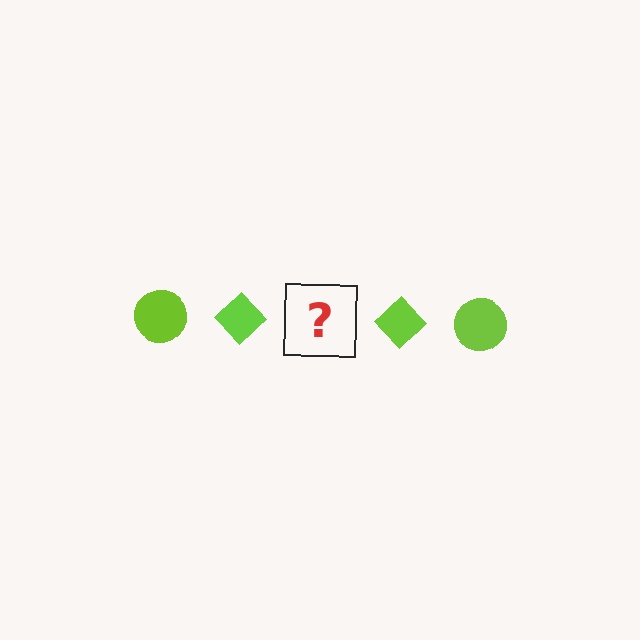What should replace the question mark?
The question mark should be replaced with a lime circle.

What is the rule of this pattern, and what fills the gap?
The rule is that the pattern cycles through circle, diamond shapes in lime. The gap should be filled with a lime circle.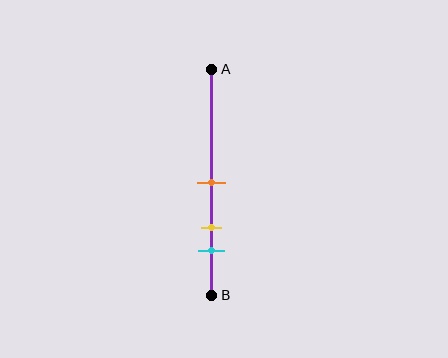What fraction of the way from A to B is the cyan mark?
The cyan mark is approximately 80% (0.8) of the way from A to B.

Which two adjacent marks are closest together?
The yellow and cyan marks are the closest adjacent pair.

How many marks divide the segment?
There are 3 marks dividing the segment.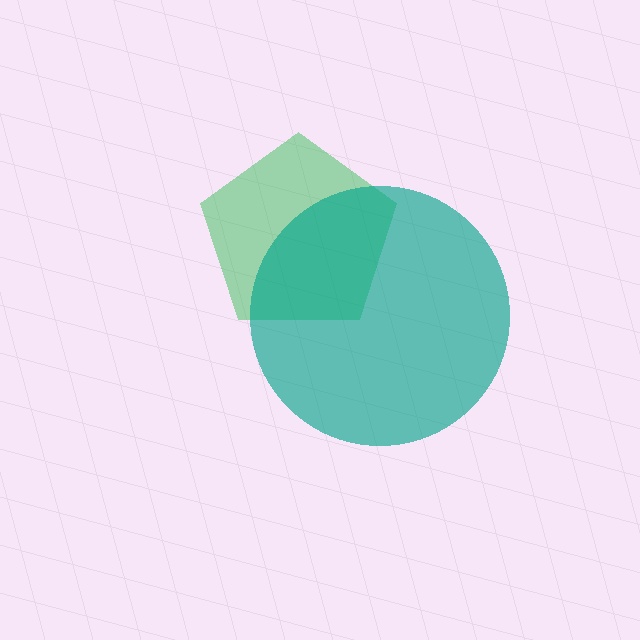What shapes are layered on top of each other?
The layered shapes are: a green pentagon, a teal circle.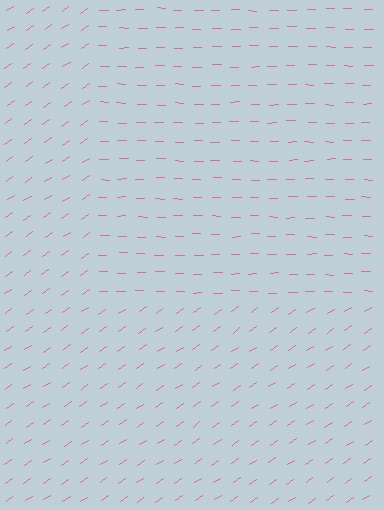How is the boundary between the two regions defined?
The boundary is defined purely by a change in line orientation (approximately 35 degrees difference). All lines are the same color and thickness.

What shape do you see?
I see a rectangle.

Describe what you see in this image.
The image is filled with small pink line segments. A rectangle region in the image has lines oriented differently from the surrounding lines, creating a visible texture boundary.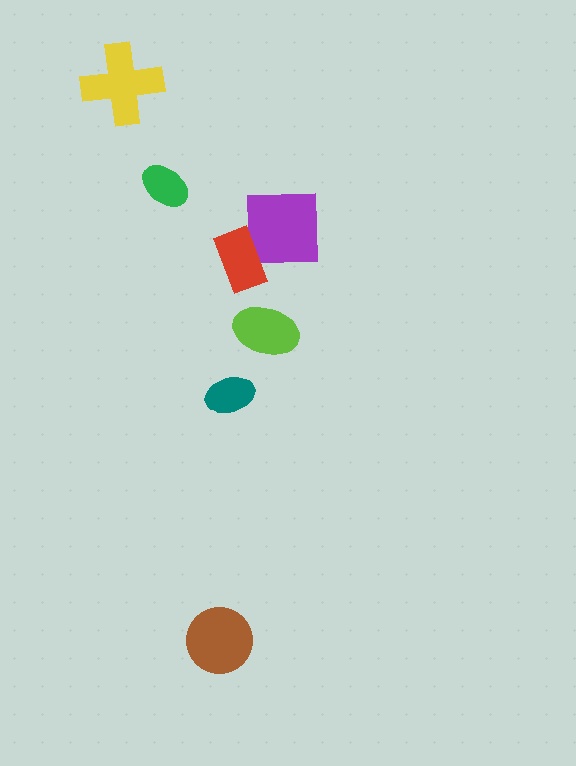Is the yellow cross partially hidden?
No, no other shape covers it.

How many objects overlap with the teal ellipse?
0 objects overlap with the teal ellipse.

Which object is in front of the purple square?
The red rectangle is in front of the purple square.